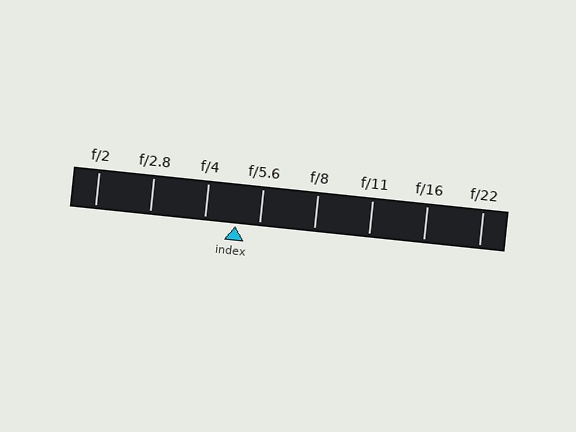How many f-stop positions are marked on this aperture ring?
There are 8 f-stop positions marked.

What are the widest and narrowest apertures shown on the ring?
The widest aperture shown is f/2 and the narrowest is f/22.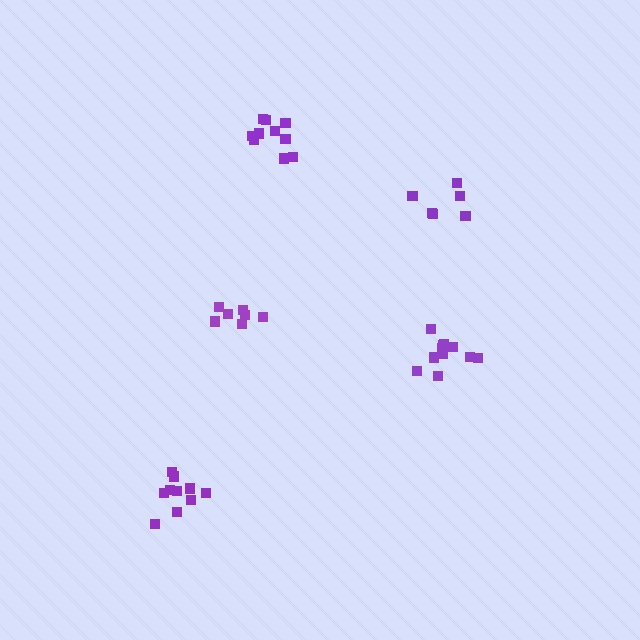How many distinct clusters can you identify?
There are 5 distinct clusters.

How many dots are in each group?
Group 1: 10 dots, Group 2: 6 dots, Group 3: 11 dots, Group 4: 7 dots, Group 5: 10 dots (44 total).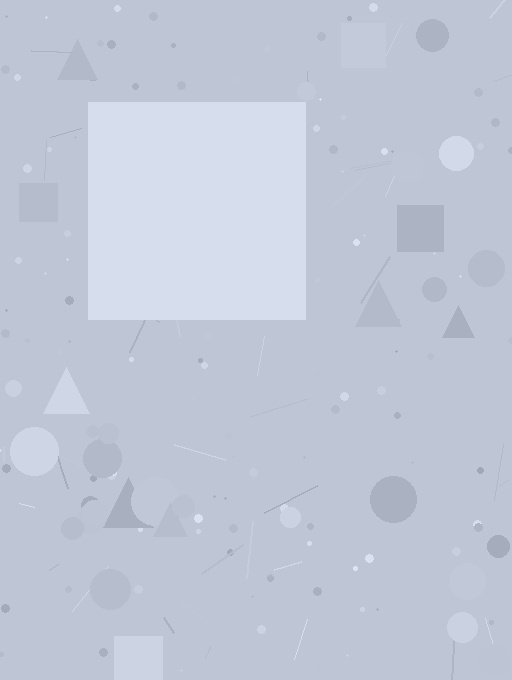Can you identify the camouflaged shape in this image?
The camouflaged shape is a square.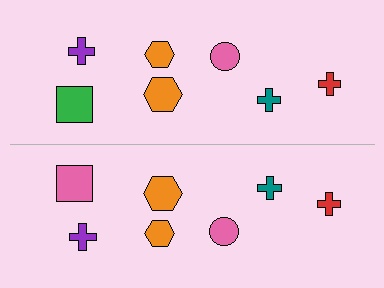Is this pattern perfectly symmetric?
No, the pattern is not perfectly symmetric. The pink square on the bottom side breaks the symmetry — its mirror counterpart is green.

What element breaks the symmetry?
The pink square on the bottom side breaks the symmetry — its mirror counterpart is green.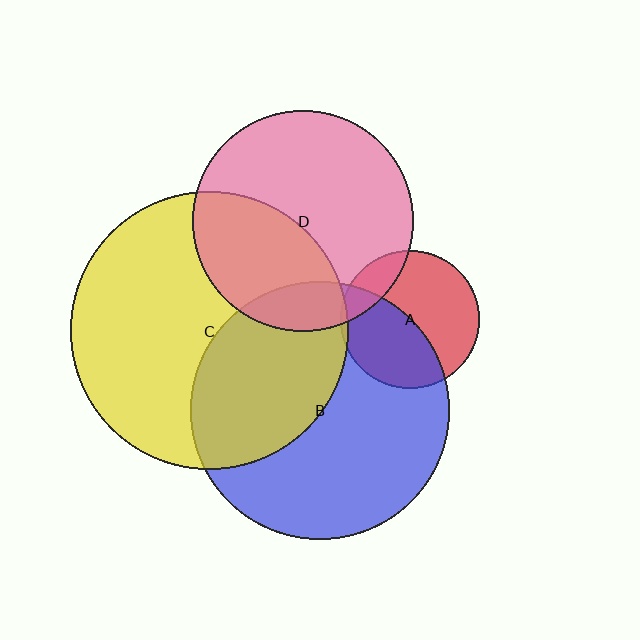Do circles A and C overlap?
Yes.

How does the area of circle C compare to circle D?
Approximately 1.6 times.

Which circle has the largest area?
Circle C (yellow).